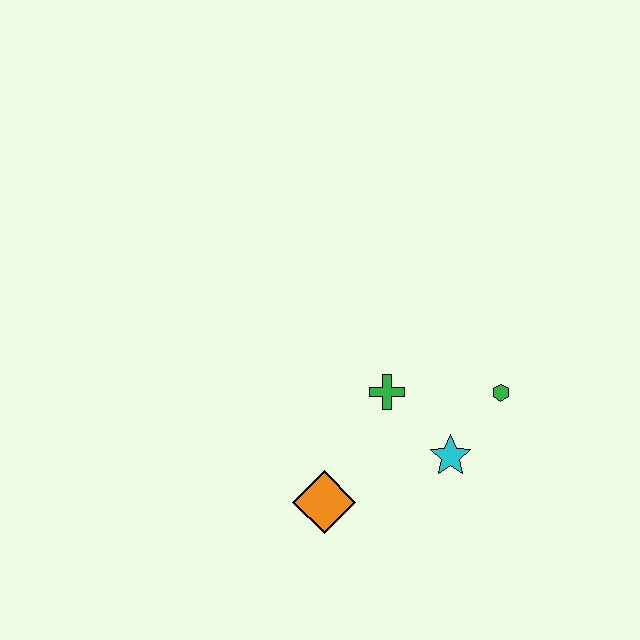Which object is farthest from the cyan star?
The orange diamond is farthest from the cyan star.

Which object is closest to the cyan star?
The green hexagon is closest to the cyan star.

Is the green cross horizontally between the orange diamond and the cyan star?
Yes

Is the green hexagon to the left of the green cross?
No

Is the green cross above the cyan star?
Yes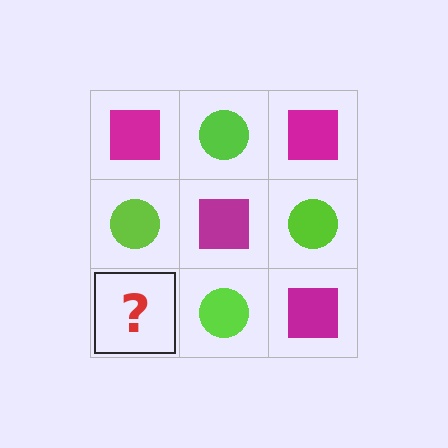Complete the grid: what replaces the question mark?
The question mark should be replaced with a magenta square.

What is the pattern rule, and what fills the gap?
The rule is that it alternates magenta square and lime circle in a checkerboard pattern. The gap should be filled with a magenta square.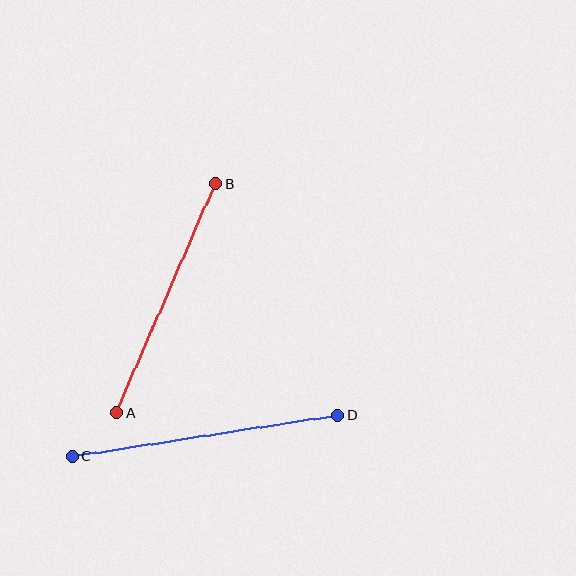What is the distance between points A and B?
The distance is approximately 250 pixels.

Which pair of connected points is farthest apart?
Points C and D are farthest apart.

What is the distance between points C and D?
The distance is approximately 268 pixels.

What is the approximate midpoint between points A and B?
The midpoint is at approximately (166, 298) pixels.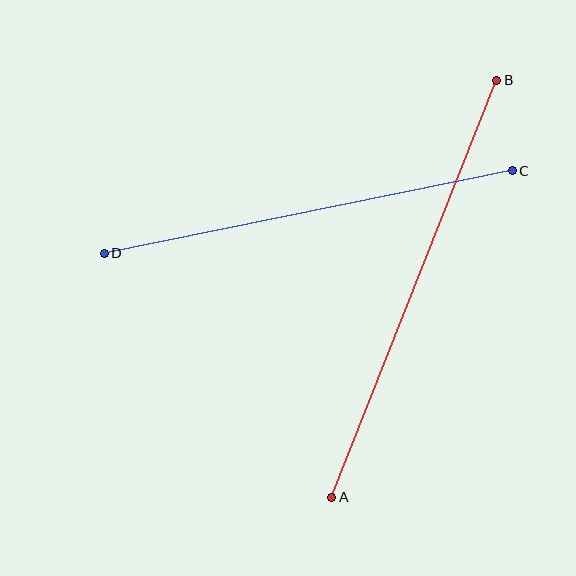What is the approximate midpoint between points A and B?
The midpoint is at approximately (414, 289) pixels.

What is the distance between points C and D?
The distance is approximately 416 pixels.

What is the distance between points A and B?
The distance is approximately 448 pixels.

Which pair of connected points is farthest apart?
Points A and B are farthest apart.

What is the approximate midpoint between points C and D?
The midpoint is at approximately (308, 212) pixels.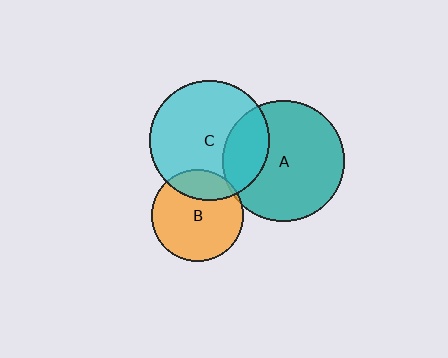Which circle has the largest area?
Circle A (teal).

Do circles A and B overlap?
Yes.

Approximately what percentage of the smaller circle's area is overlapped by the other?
Approximately 5%.